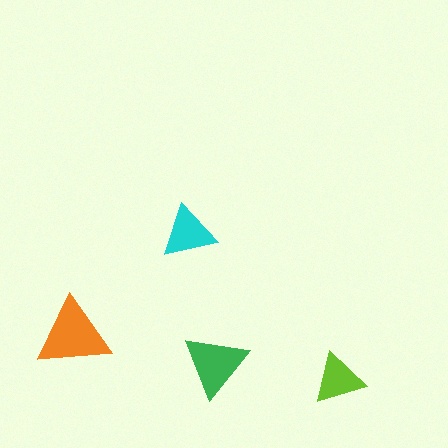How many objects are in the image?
There are 4 objects in the image.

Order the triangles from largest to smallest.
the orange one, the green one, the cyan one, the lime one.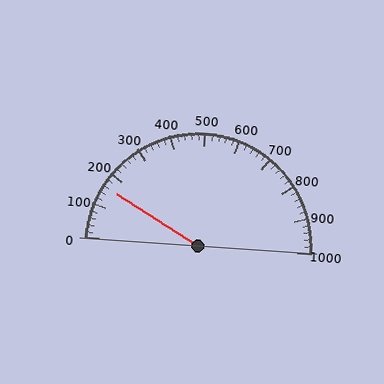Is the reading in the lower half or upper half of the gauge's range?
The reading is in the lower half of the range (0 to 1000).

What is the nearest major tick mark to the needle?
The nearest major tick mark is 200.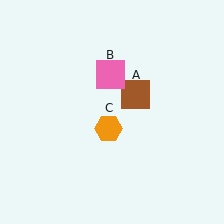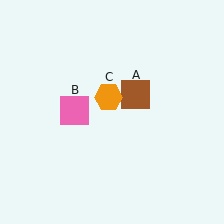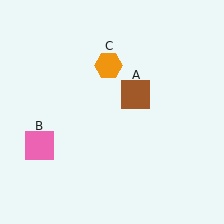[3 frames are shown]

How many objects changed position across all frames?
2 objects changed position: pink square (object B), orange hexagon (object C).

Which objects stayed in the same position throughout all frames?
Brown square (object A) remained stationary.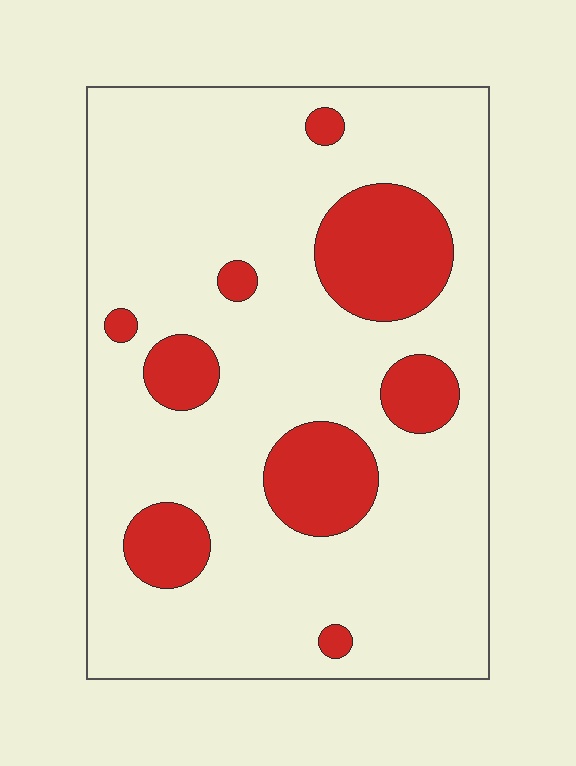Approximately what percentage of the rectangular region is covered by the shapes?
Approximately 20%.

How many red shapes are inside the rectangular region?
9.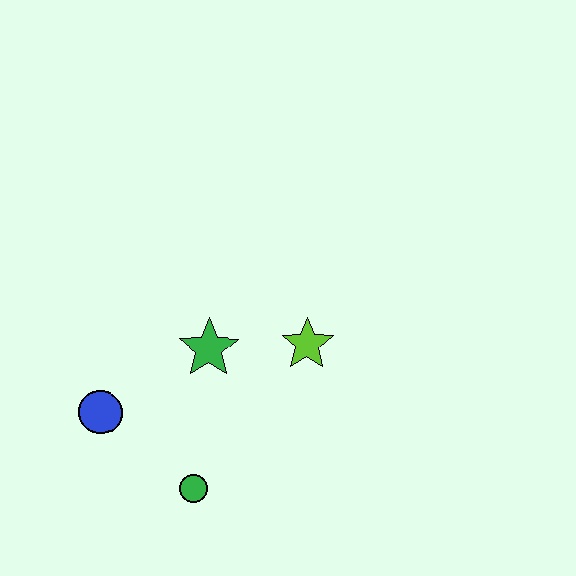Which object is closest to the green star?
The lime star is closest to the green star.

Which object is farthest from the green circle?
The lime star is farthest from the green circle.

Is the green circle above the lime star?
No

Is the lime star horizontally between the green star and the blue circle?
No